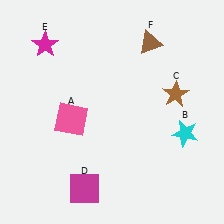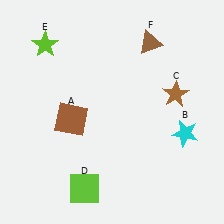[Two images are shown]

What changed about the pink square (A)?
In Image 1, A is pink. In Image 2, it changed to brown.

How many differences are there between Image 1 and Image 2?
There are 3 differences between the two images.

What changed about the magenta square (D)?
In Image 1, D is magenta. In Image 2, it changed to lime.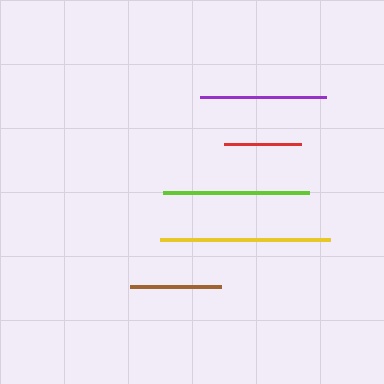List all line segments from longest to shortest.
From longest to shortest: yellow, lime, purple, brown, red.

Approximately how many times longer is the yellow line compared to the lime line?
The yellow line is approximately 1.2 times the length of the lime line.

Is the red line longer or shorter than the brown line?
The brown line is longer than the red line.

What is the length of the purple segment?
The purple segment is approximately 126 pixels long.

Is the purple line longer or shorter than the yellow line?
The yellow line is longer than the purple line.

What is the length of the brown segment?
The brown segment is approximately 92 pixels long.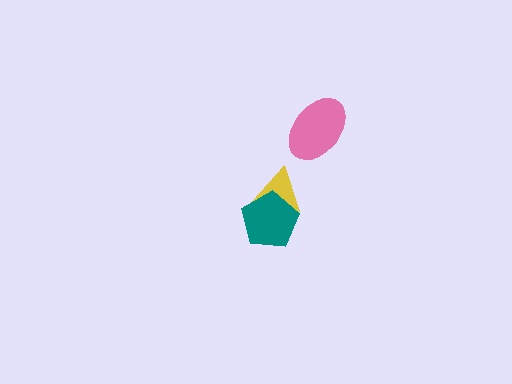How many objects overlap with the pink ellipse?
0 objects overlap with the pink ellipse.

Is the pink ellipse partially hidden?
No, no other shape covers it.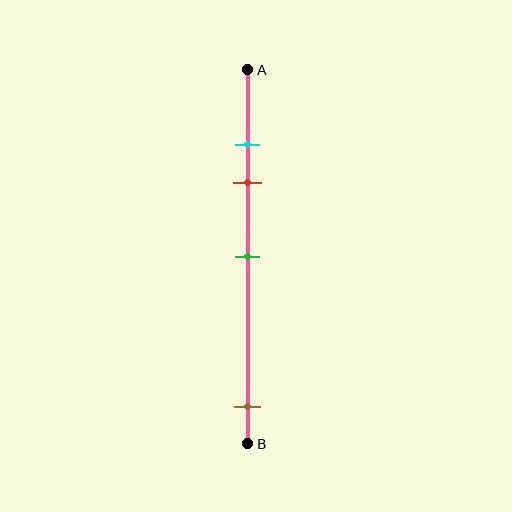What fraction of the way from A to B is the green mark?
The green mark is approximately 50% (0.5) of the way from A to B.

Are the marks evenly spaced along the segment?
No, the marks are not evenly spaced.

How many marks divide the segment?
There are 4 marks dividing the segment.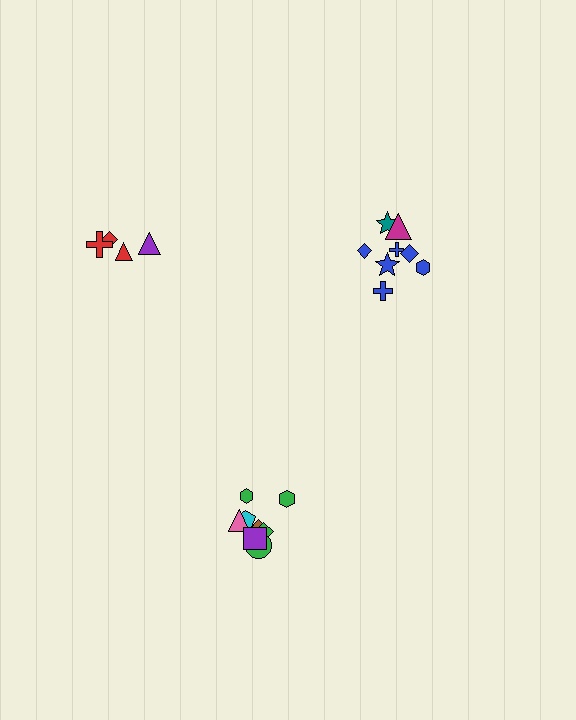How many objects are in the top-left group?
There are 4 objects.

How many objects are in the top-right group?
There are 8 objects.